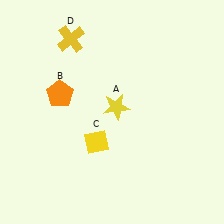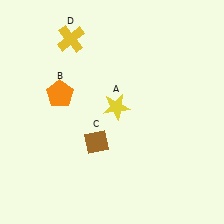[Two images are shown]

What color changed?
The diamond (C) changed from yellow in Image 1 to brown in Image 2.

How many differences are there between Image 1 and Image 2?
There is 1 difference between the two images.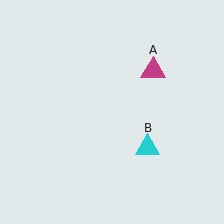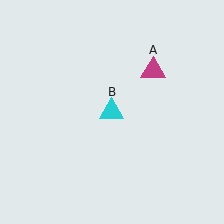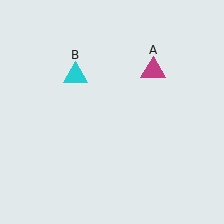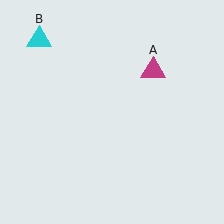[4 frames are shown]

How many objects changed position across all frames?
1 object changed position: cyan triangle (object B).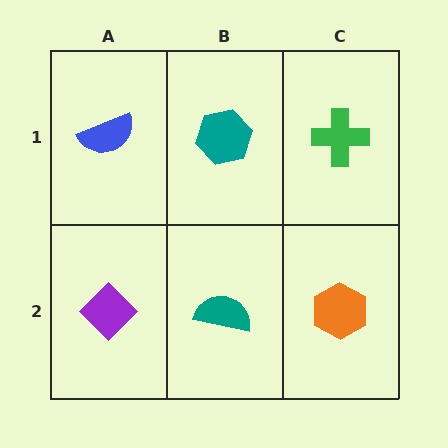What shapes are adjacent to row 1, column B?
A teal semicircle (row 2, column B), a blue semicircle (row 1, column A), a green cross (row 1, column C).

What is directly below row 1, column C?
An orange hexagon.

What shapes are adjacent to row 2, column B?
A teal hexagon (row 1, column B), a purple diamond (row 2, column A), an orange hexagon (row 2, column C).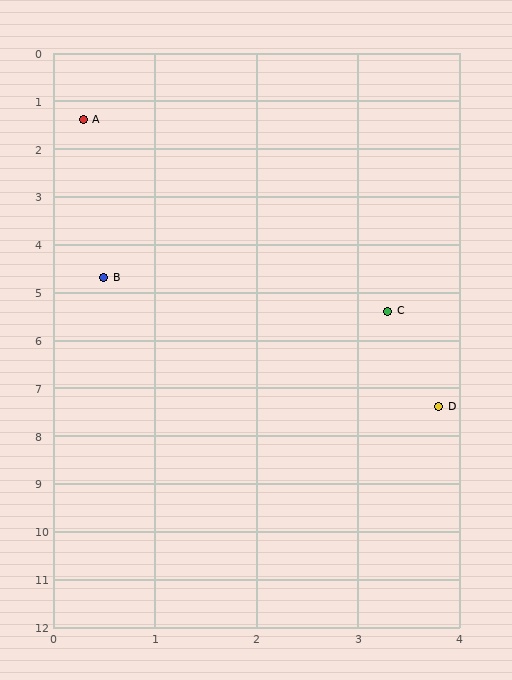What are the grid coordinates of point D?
Point D is at approximately (3.8, 7.4).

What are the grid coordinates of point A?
Point A is at approximately (0.3, 1.4).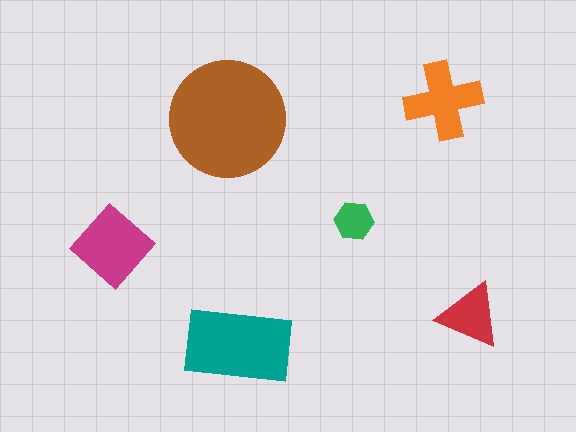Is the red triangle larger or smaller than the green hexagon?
Larger.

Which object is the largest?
The brown circle.